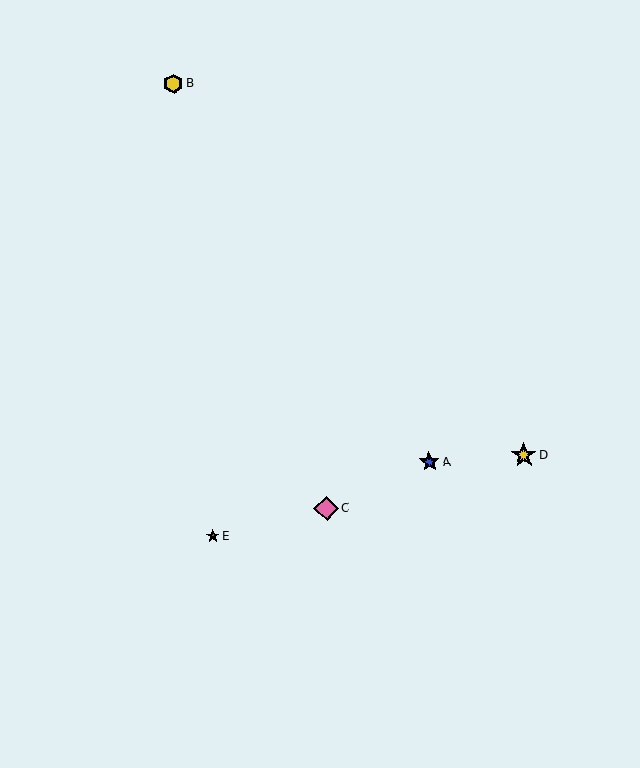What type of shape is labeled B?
Shape B is a yellow hexagon.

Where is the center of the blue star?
The center of the blue star is at (429, 462).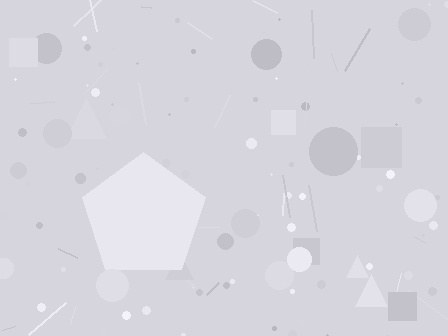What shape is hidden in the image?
A pentagon is hidden in the image.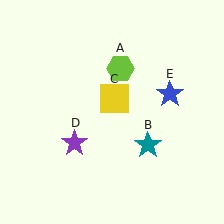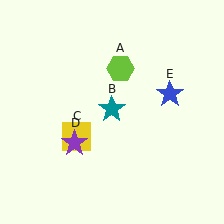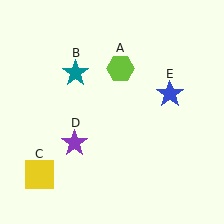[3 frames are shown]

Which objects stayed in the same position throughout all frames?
Lime hexagon (object A) and purple star (object D) and blue star (object E) remained stationary.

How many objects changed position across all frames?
2 objects changed position: teal star (object B), yellow square (object C).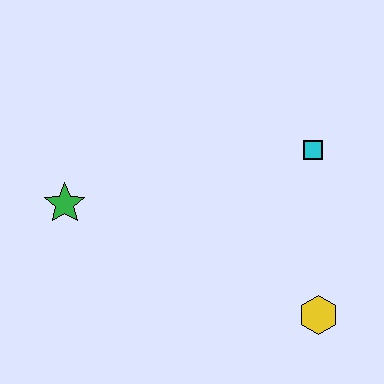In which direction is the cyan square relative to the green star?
The cyan square is to the right of the green star.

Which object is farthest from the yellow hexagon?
The green star is farthest from the yellow hexagon.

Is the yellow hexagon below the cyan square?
Yes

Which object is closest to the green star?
The cyan square is closest to the green star.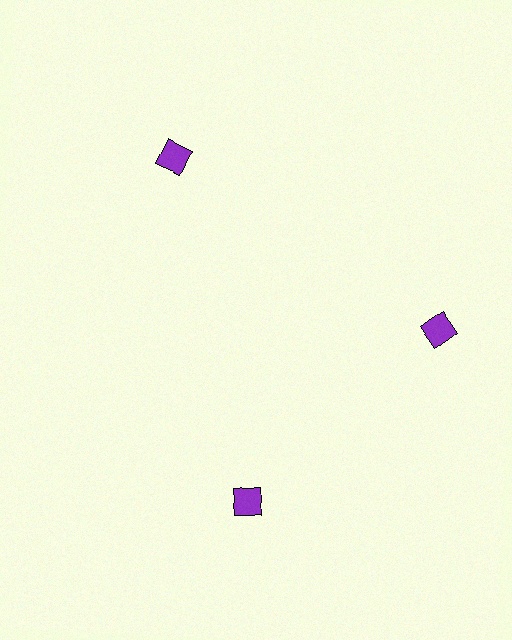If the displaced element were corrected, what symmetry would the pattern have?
It would have 3-fold rotational symmetry — the pattern would map onto itself every 120 degrees.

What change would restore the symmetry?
The symmetry would be restored by rotating it back into even spacing with its neighbors so that all 3 squares sit at equal angles and equal distance from the center.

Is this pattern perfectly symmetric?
No. The 3 purple squares are arranged in a ring, but one element near the 7 o'clock position is rotated out of alignment along the ring, breaking the 3-fold rotational symmetry.